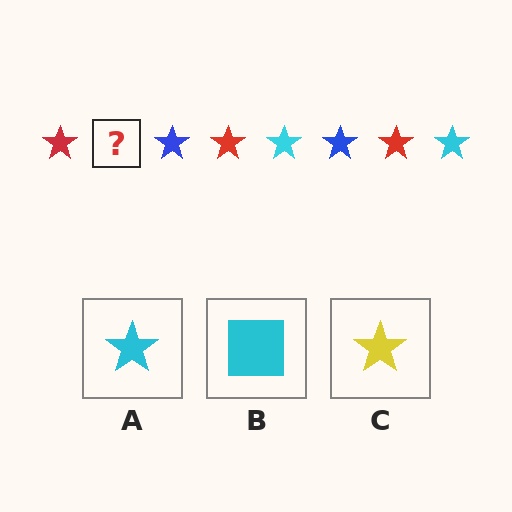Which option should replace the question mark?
Option A.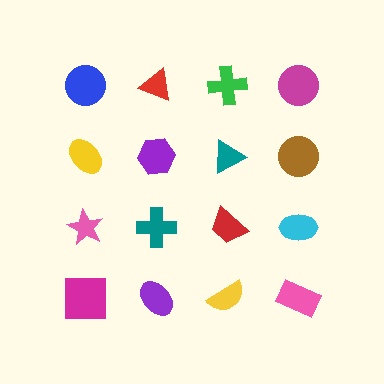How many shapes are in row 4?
4 shapes.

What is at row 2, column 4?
A brown circle.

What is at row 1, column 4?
A magenta circle.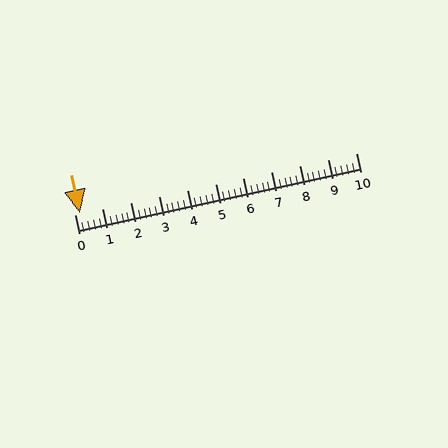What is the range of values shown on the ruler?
The ruler shows values from 0 to 10.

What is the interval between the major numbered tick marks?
The major tick marks are spaced 1 units apart.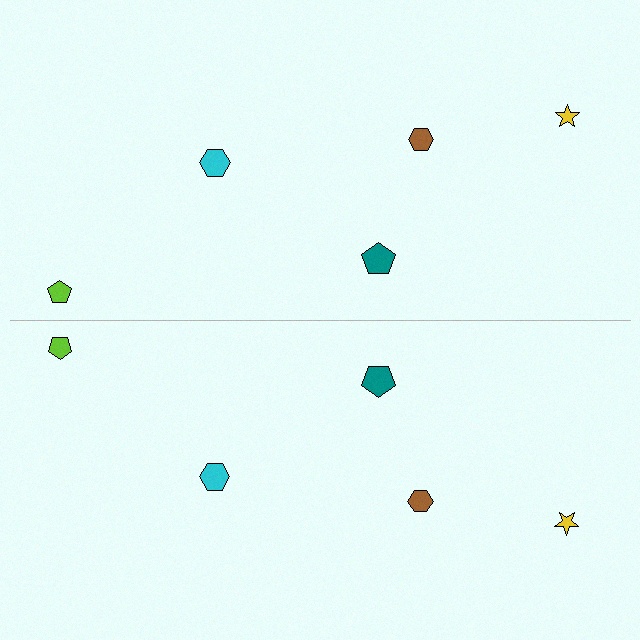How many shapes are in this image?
There are 10 shapes in this image.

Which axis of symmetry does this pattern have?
The pattern has a horizontal axis of symmetry running through the center of the image.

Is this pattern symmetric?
Yes, this pattern has bilateral (reflection) symmetry.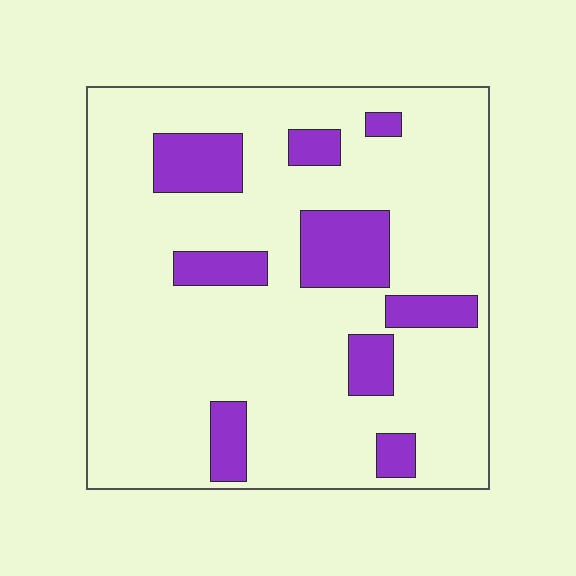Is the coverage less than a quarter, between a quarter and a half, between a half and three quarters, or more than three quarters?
Less than a quarter.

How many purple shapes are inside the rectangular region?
9.